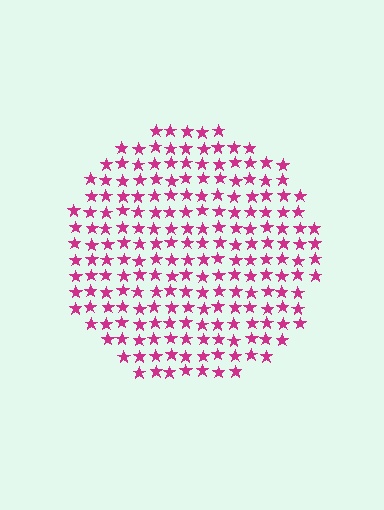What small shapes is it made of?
It is made of small stars.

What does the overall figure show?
The overall figure shows a circle.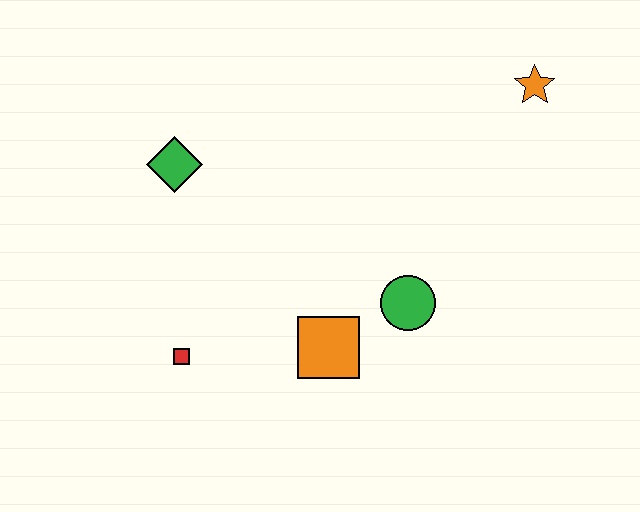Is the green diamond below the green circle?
No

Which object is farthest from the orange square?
The orange star is farthest from the orange square.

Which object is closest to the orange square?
The green circle is closest to the orange square.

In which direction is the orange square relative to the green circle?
The orange square is to the left of the green circle.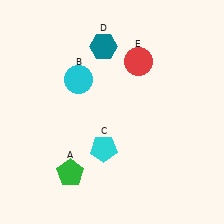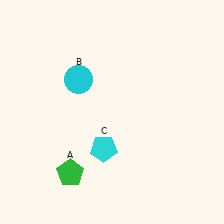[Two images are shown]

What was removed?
The teal hexagon (D), the red circle (E) were removed in Image 2.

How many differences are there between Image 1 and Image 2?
There are 2 differences between the two images.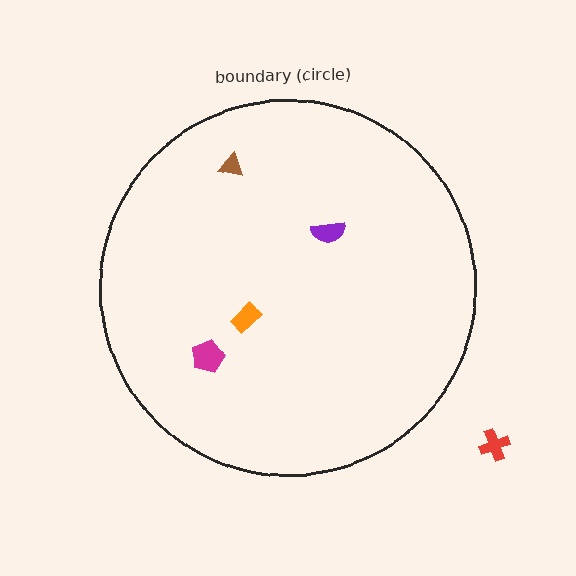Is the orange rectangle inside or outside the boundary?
Inside.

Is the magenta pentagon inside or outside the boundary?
Inside.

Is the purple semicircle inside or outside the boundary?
Inside.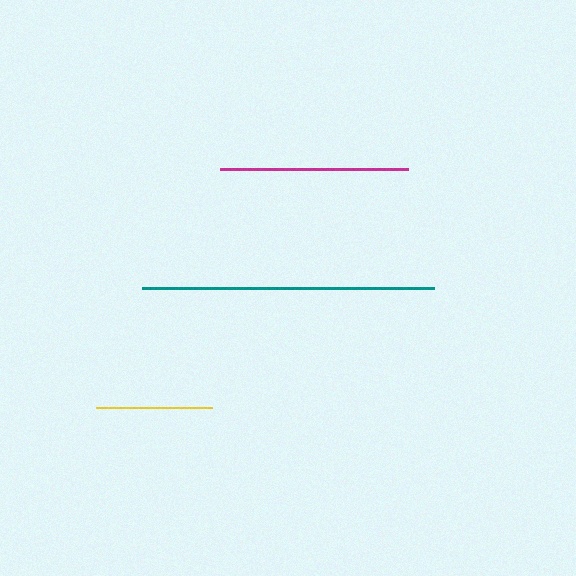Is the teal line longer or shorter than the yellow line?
The teal line is longer than the yellow line.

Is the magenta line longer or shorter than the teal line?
The teal line is longer than the magenta line.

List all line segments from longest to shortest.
From longest to shortest: teal, magenta, yellow.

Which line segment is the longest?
The teal line is the longest at approximately 292 pixels.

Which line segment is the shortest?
The yellow line is the shortest at approximately 116 pixels.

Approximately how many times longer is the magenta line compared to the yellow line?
The magenta line is approximately 1.6 times the length of the yellow line.